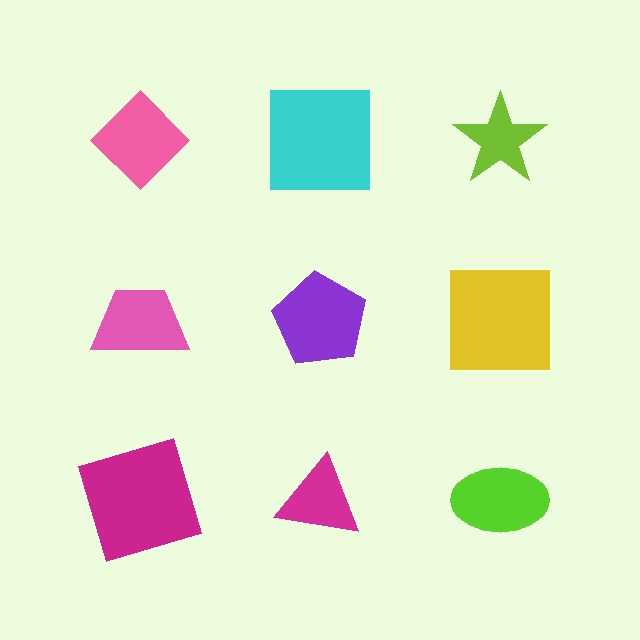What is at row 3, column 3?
A lime ellipse.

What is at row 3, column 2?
A magenta triangle.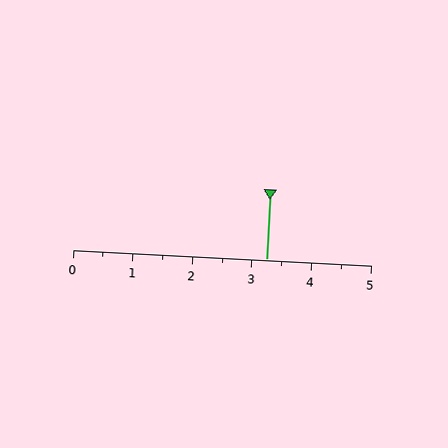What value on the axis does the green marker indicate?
The marker indicates approximately 3.2.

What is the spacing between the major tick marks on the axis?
The major ticks are spaced 1 apart.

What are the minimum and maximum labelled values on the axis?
The axis runs from 0 to 5.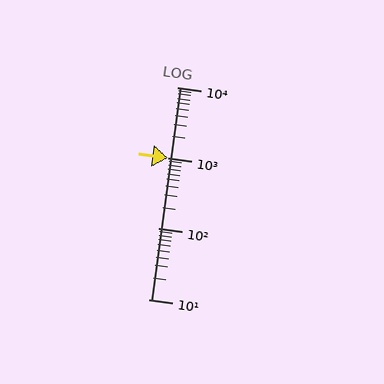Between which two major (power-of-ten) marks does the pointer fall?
The pointer is between 100 and 1000.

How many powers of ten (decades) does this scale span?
The scale spans 3 decades, from 10 to 10000.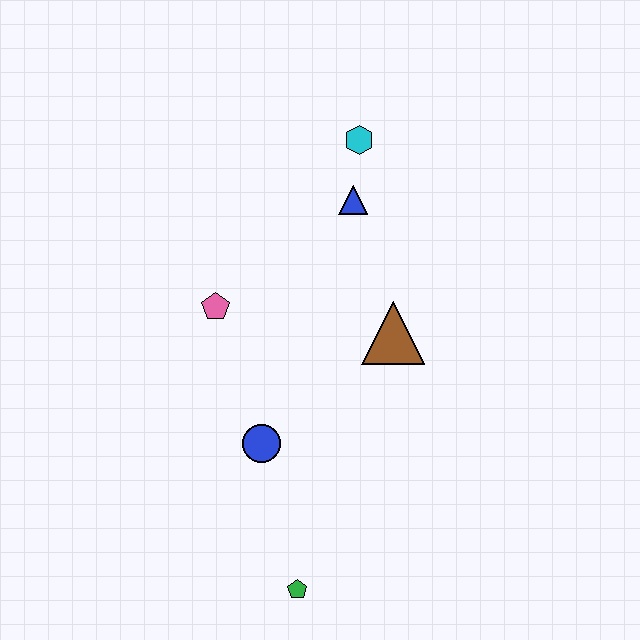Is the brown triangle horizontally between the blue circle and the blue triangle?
No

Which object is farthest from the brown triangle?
The green pentagon is farthest from the brown triangle.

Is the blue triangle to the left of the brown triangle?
Yes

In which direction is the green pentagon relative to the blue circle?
The green pentagon is below the blue circle.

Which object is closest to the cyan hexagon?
The blue triangle is closest to the cyan hexagon.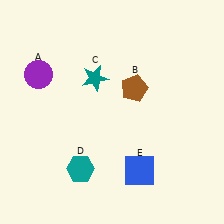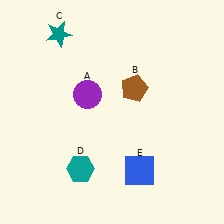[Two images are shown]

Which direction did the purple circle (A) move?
The purple circle (A) moved right.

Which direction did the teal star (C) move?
The teal star (C) moved up.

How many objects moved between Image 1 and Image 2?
2 objects moved between the two images.